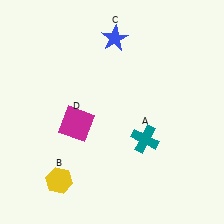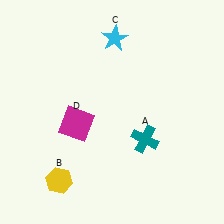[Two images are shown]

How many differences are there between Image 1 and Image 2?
There is 1 difference between the two images.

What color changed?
The star (C) changed from blue in Image 1 to cyan in Image 2.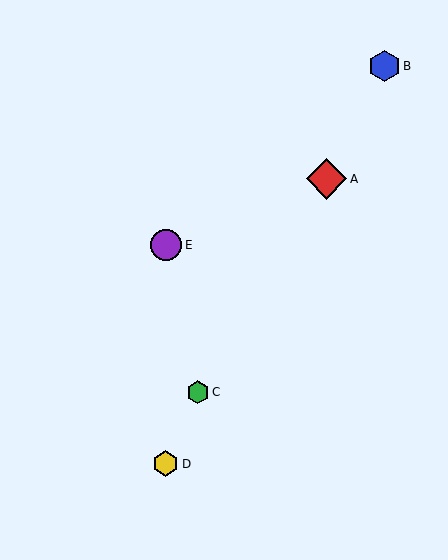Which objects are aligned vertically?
Objects D, E are aligned vertically.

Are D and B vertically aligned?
No, D is at x≈166 and B is at x≈384.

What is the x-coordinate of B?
Object B is at x≈384.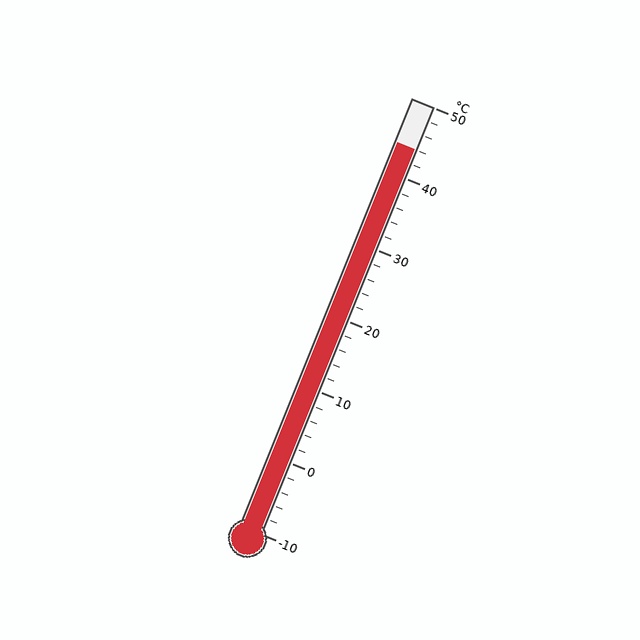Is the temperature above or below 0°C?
The temperature is above 0°C.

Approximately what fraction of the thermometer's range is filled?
The thermometer is filled to approximately 90% of its range.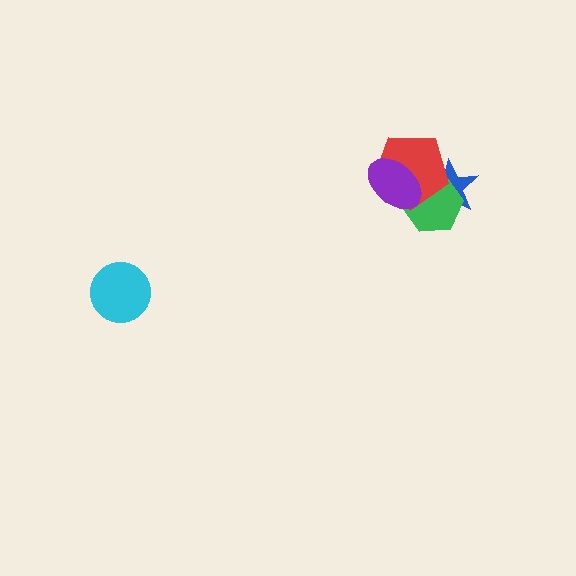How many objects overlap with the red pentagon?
3 objects overlap with the red pentagon.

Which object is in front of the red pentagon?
The purple ellipse is in front of the red pentagon.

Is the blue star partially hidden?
Yes, it is partially covered by another shape.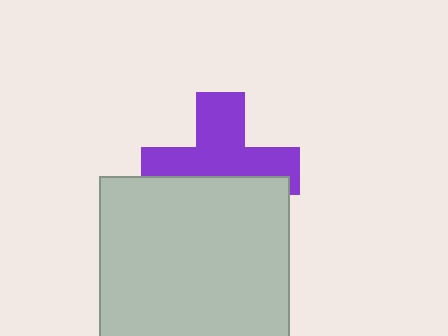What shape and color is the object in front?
The object in front is a light gray square.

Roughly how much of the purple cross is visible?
About half of it is visible (roughly 56%).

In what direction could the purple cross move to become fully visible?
The purple cross could move up. That would shift it out from behind the light gray square entirely.